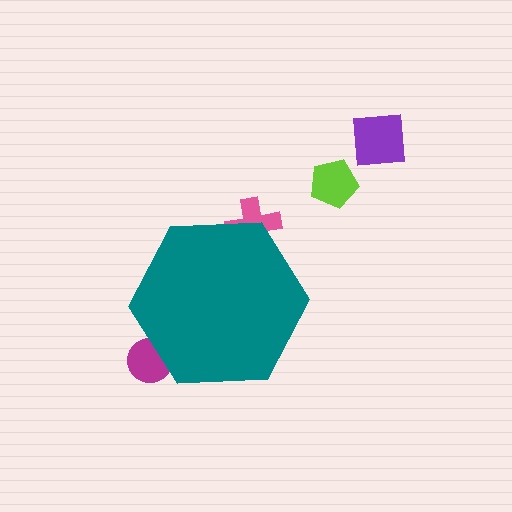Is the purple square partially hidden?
No, the purple square is fully visible.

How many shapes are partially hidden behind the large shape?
2 shapes are partially hidden.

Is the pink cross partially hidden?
Yes, the pink cross is partially hidden behind the teal hexagon.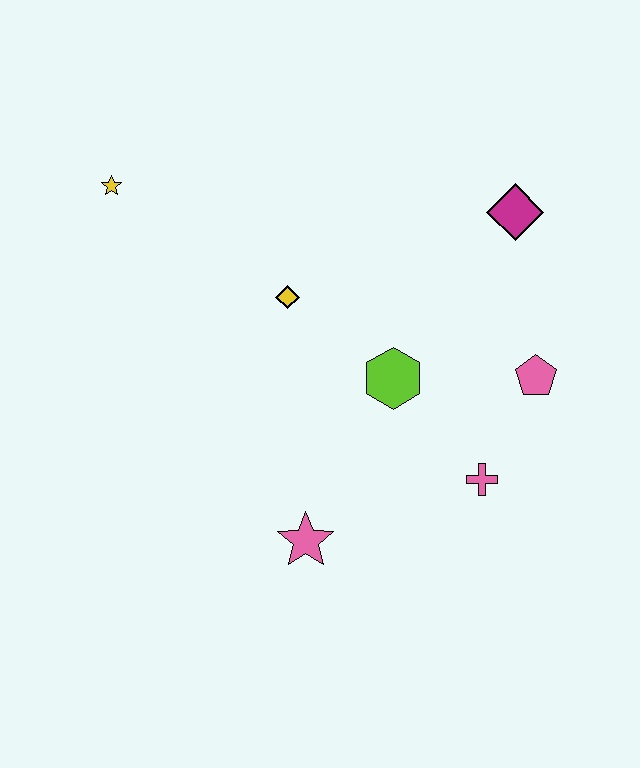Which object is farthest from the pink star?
The yellow star is farthest from the pink star.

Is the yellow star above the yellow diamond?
Yes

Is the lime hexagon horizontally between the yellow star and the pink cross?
Yes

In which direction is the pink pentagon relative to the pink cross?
The pink pentagon is above the pink cross.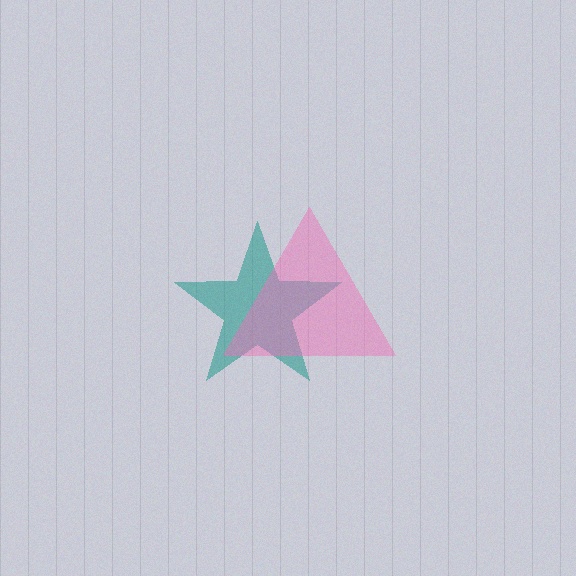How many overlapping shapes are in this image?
There are 2 overlapping shapes in the image.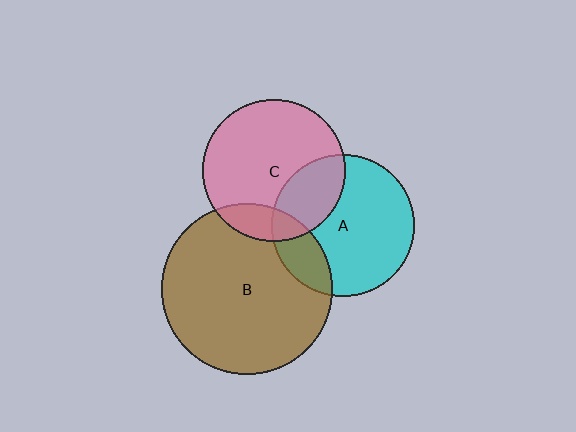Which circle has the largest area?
Circle B (brown).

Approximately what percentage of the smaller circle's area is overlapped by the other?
Approximately 25%.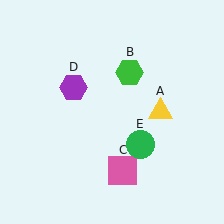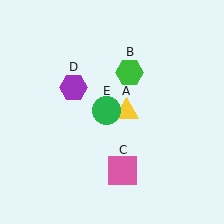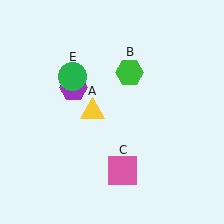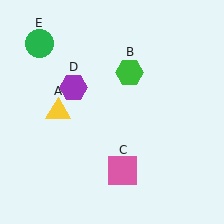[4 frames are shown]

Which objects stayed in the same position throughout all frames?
Green hexagon (object B) and pink square (object C) and purple hexagon (object D) remained stationary.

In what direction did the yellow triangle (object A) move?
The yellow triangle (object A) moved left.